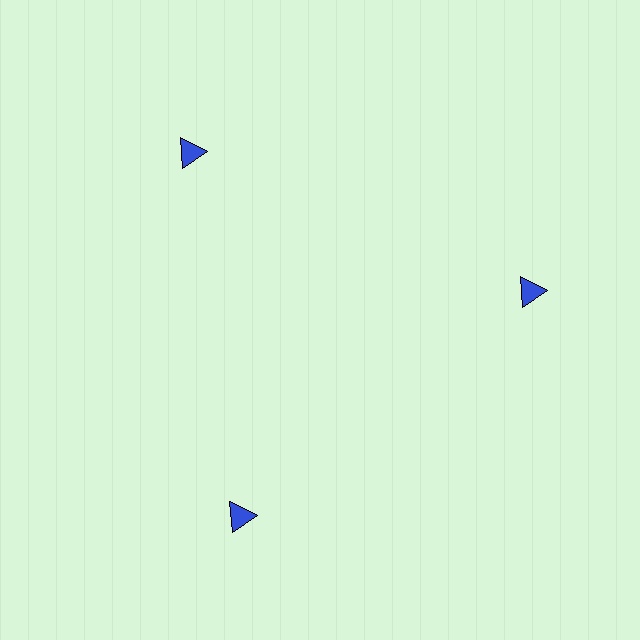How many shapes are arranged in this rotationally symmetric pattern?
There are 3 shapes, arranged in 3 groups of 1.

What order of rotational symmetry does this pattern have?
This pattern has 3-fold rotational symmetry.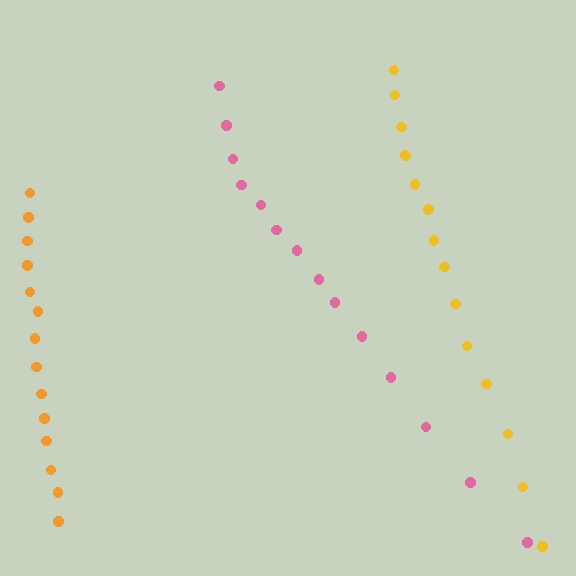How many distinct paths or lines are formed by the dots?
There are 3 distinct paths.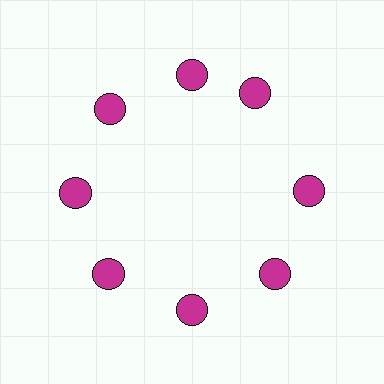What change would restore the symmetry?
The symmetry would be restored by rotating it back into even spacing with its neighbors so that all 8 circles sit at equal angles and equal distance from the center.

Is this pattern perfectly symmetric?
No. The 8 magenta circles are arranged in a ring, but one element near the 2 o'clock position is rotated out of alignment along the ring, breaking the 8-fold rotational symmetry.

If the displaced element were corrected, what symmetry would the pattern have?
It would have 8-fold rotational symmetry — the pattern would map onto itself every 45 degrees.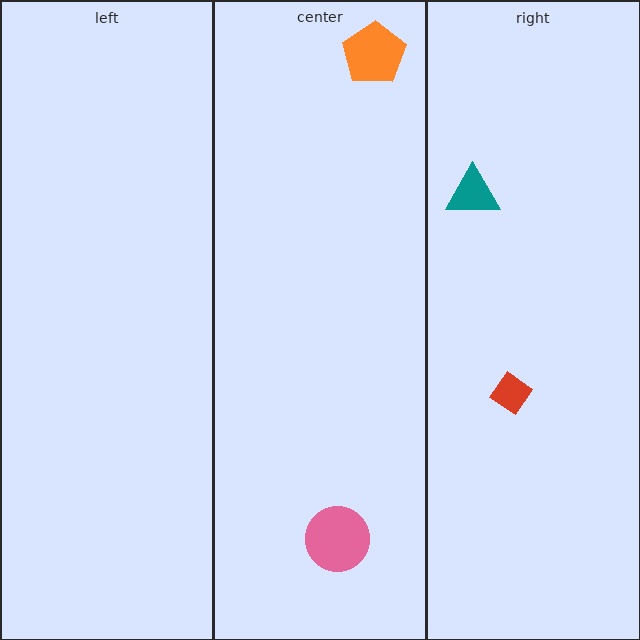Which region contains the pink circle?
The center region.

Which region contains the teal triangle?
The right region.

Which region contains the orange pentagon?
The center region.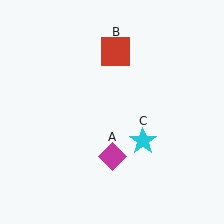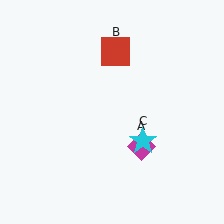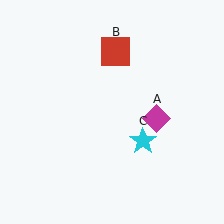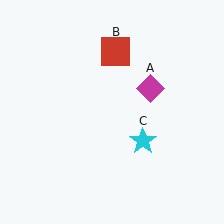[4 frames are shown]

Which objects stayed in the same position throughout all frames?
Red square (object B) and cyan star (object C) remained stationary.